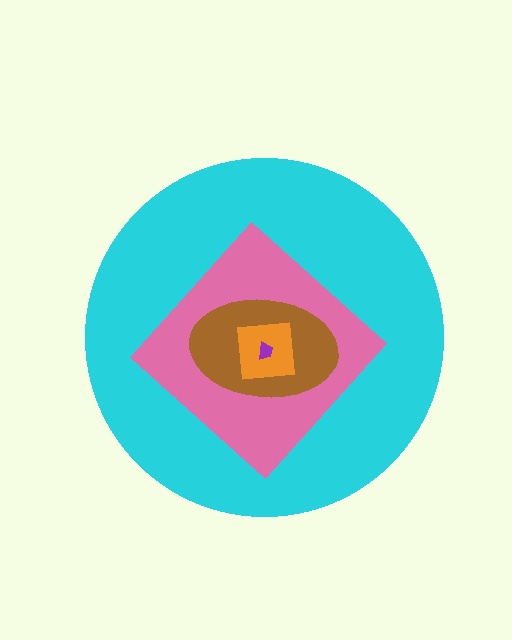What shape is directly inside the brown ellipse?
The orange square.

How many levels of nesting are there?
5.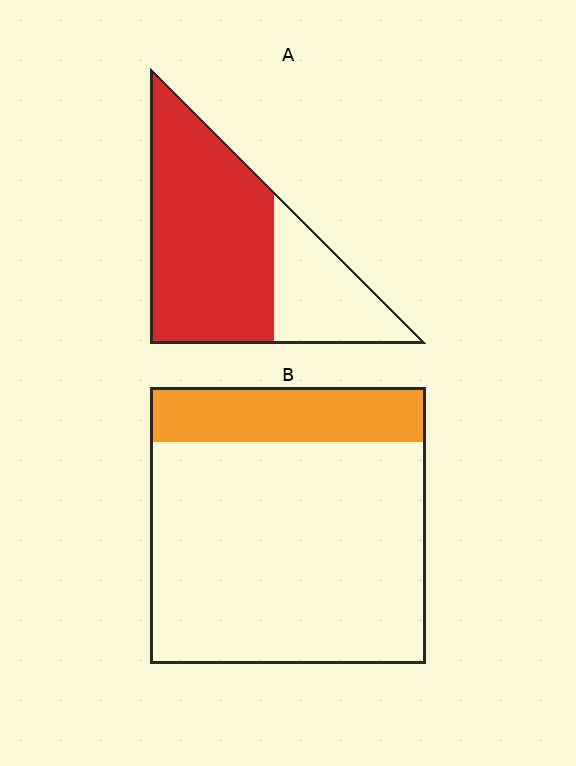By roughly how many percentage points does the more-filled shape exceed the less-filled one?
By roughly 50 percentage points (A over B).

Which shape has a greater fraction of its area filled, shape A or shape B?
Shape A.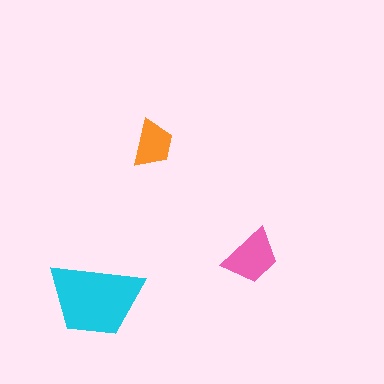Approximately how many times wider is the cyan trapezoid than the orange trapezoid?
About 2 times wider.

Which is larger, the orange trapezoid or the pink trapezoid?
The pink one.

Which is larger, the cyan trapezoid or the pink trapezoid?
The cyan one.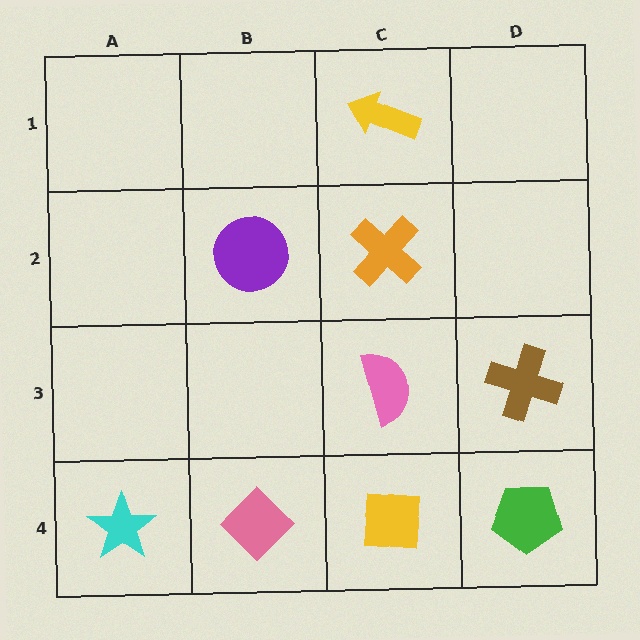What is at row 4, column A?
A cyan star.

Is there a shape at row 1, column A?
No, that cell is empty.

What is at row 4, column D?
A green pentagon.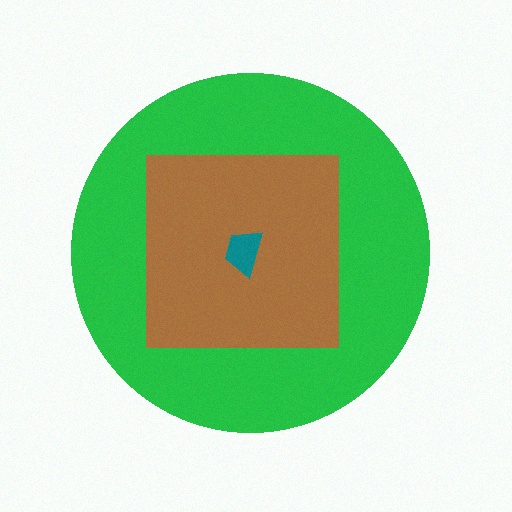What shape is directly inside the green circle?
The brown square.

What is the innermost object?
The teal trapezoid.